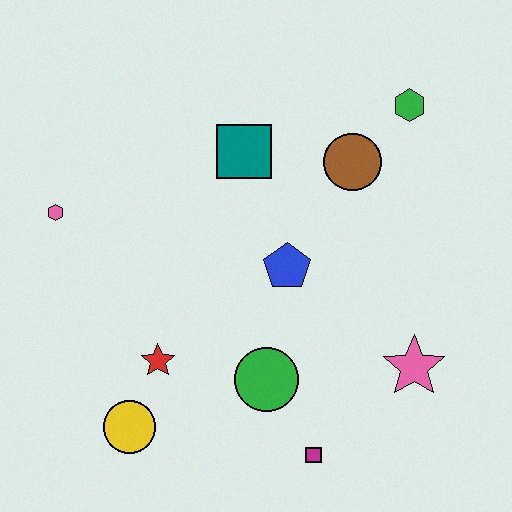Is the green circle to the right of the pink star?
No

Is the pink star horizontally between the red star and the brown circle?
No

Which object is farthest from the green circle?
The green hexagon is farthest from the green circle.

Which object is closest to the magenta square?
The green circle is closest to the magenta square.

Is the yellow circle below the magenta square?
No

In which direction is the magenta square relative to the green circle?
The magenta square is below the green circle.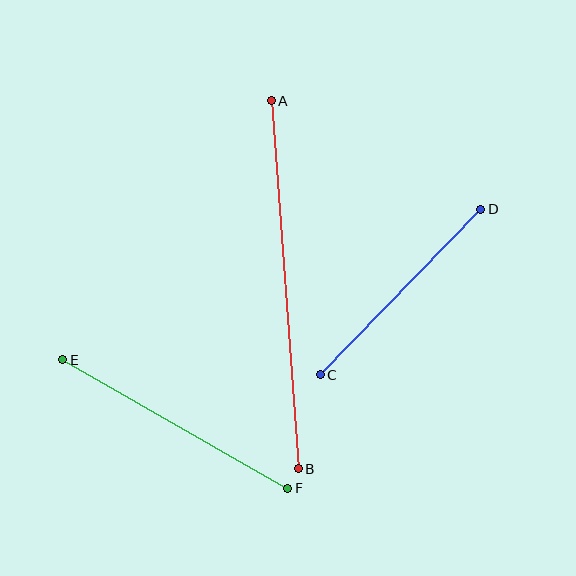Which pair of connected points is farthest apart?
Points A and B are farthest apart.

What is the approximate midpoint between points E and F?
The midpoint is at approximately (175, 424) pixels.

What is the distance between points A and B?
The distance is approximately 369 pixels.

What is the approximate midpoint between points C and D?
The midpoint is at approximately (401, 292) pixels.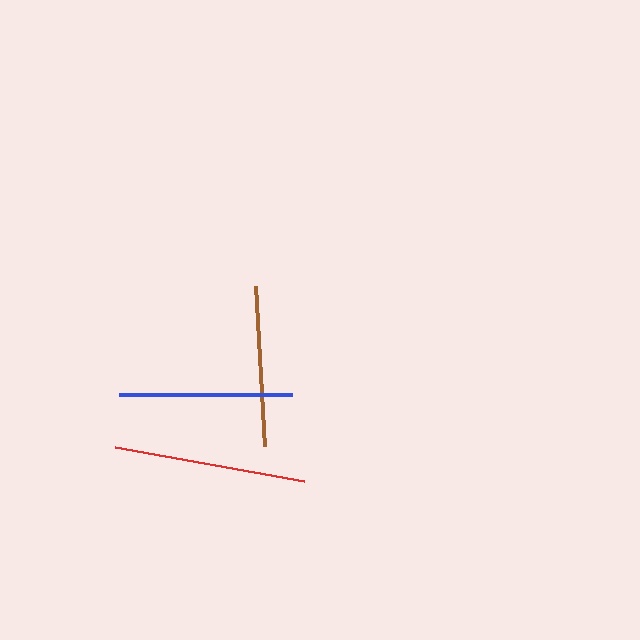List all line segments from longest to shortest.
From longest to shortest: red, blue, brown.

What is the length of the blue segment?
The blue segment is approximately 173 pixels long.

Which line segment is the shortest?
The brown line is the shortest at approximately 160 pixels.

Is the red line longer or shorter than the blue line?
The red line is longer than the blue line.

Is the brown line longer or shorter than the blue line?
The blue line is longer than the brown line.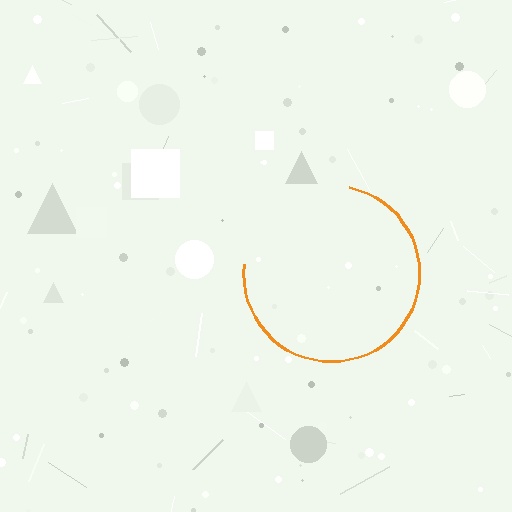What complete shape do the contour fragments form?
The contour fragments form a circle.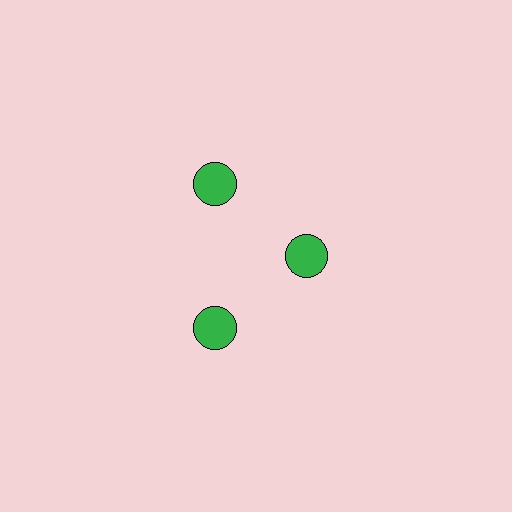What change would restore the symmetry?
The symmetry would be restored by moving it outward, back onto the ring so that all 3 circles sit at equal angles and equal distance from the center.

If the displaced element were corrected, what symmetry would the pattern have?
It would have 3-fold rotational symmetry — the pattern would map onto itself every 120 degrees.